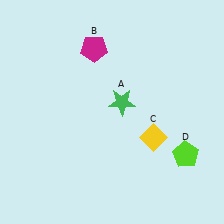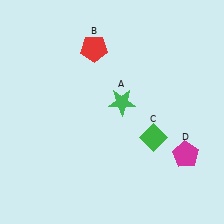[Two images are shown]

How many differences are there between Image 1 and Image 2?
There are 3 differences between the two images.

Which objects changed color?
B changed from magenta to red. C changed from yellow to green. D changed from lime to magenta.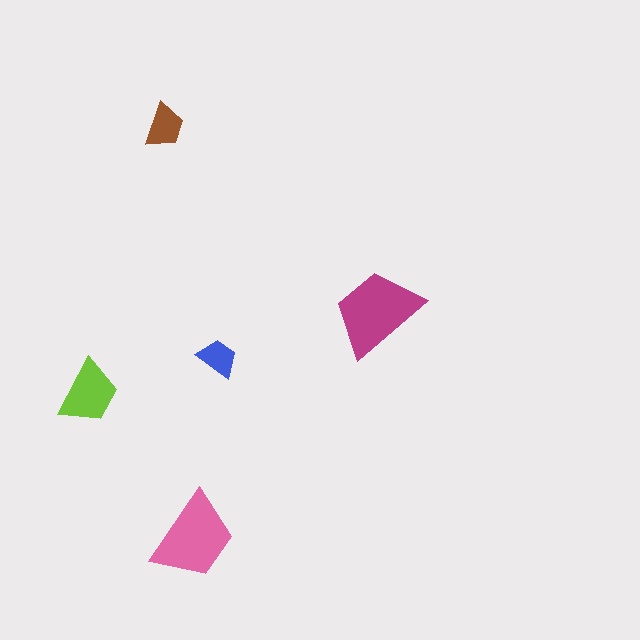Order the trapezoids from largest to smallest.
the magenta one, the pink one, the lime one, the brown one, the blue one.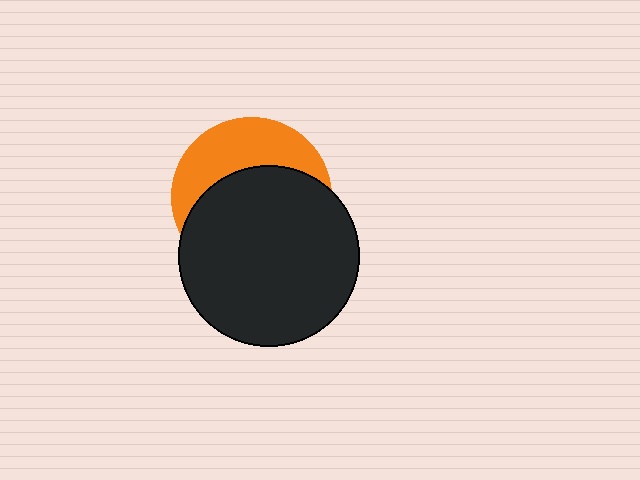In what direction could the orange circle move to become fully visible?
The orange circle could move up. That would shift it out from behind the black circle entirely.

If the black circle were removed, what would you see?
You would see the complete orange circle.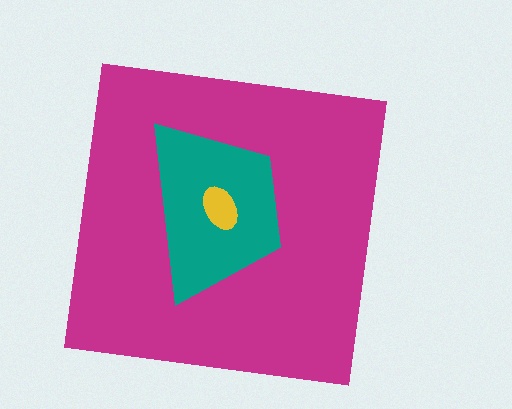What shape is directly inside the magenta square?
The teal trapezoid.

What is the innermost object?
The yellow ellipse.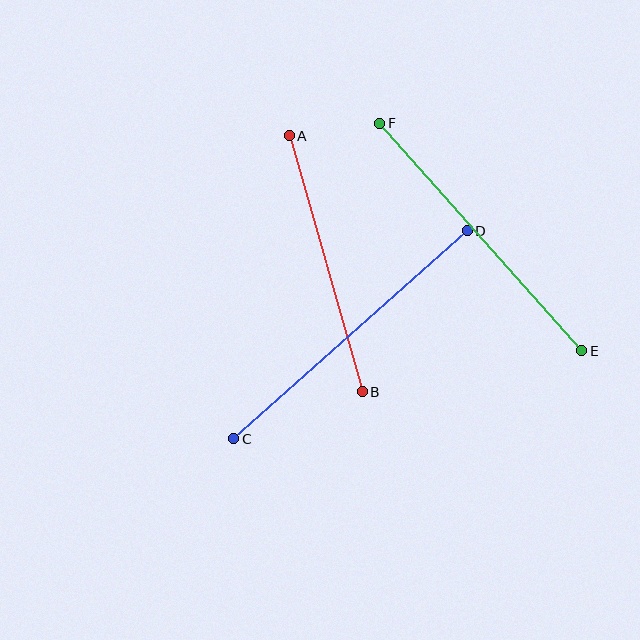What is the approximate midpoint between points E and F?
The midpoint is at approximately (481, 237) pixels.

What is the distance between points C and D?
The distance is approximately 313 pixels.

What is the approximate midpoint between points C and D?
The midpoint is at approximately (350, 335) pixels.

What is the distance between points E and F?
The distance is approximately 304 pixels.